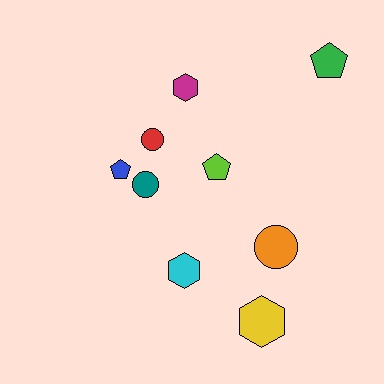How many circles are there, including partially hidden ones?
There are 3 circles.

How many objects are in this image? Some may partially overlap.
There are 9 objects.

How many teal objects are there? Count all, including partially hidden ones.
There is 1 teal object.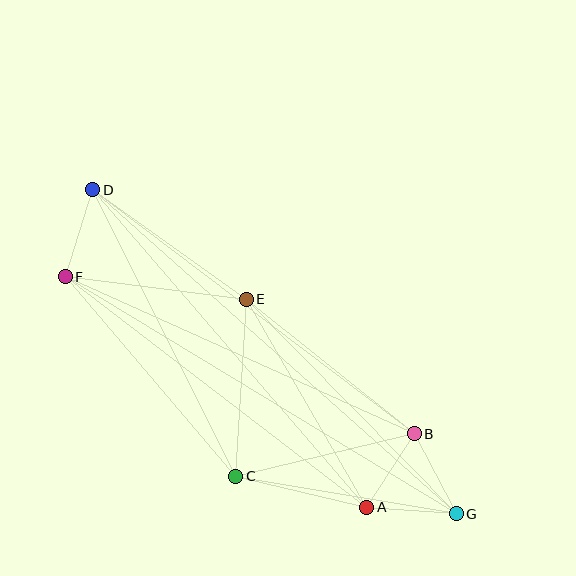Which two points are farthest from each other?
Points D and G are farthest from each other.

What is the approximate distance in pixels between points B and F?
The distance between B and F is approximately 383 pixels.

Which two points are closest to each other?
Points A and B are closest to each other.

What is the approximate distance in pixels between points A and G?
The distance between A and G is approximately 90 pixels.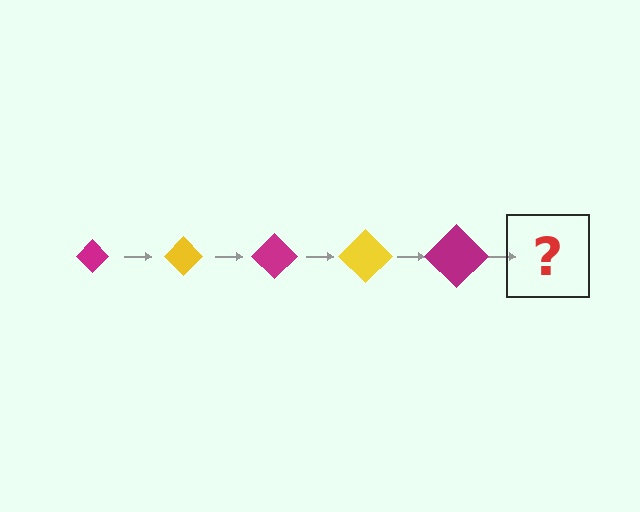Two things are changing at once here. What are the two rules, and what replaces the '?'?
The two rules are that the diamond grows larger each step and the color cycles through magenta and yellow. The '?' should be a yellow diamond, larger than the previous one.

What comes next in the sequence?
The next element should be a yellow diamond, larger than the previous one.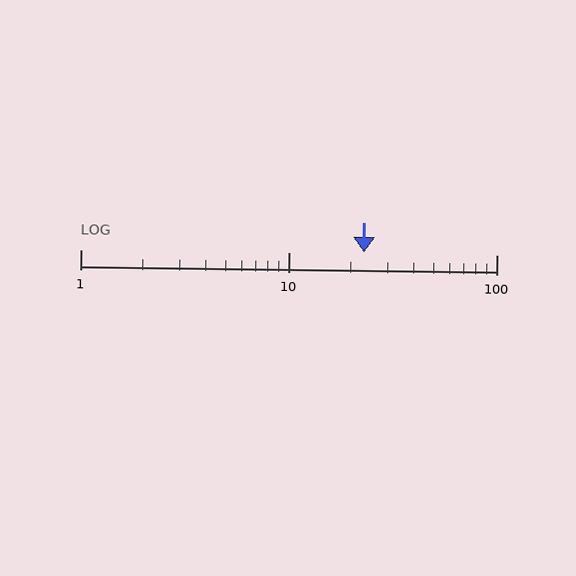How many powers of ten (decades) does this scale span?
The scale spans 2 decades, from 1 to 100.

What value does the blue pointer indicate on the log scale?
The pointer indicates approximately 23.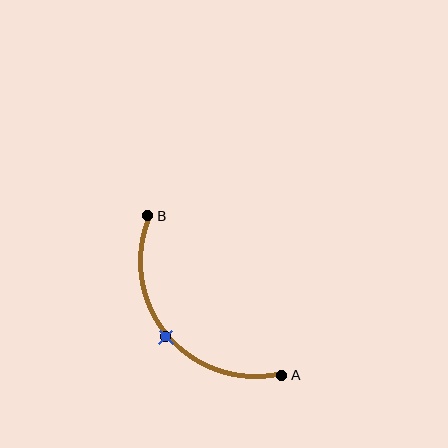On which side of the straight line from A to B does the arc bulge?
The arc bulges below and to the left of the straight line connecting A and B.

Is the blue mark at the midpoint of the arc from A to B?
Yes. The blue mark lies on the arc at equal arc-length from both A and B — it is the arc midpoint.